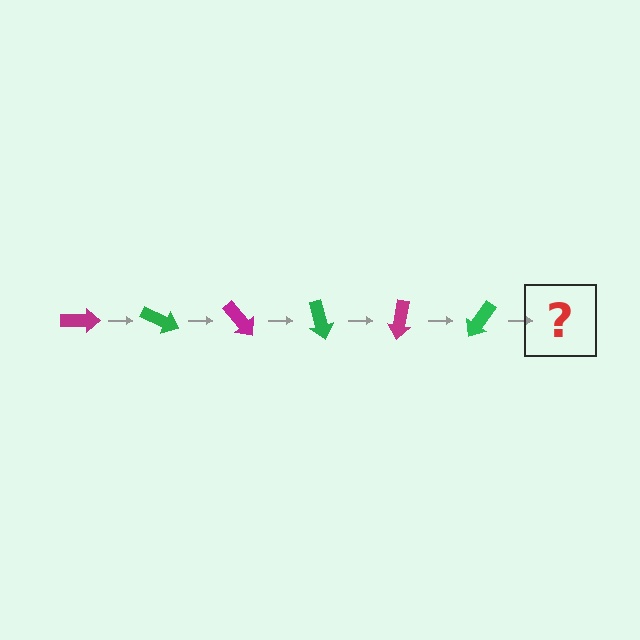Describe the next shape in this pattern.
It should be a magenta arrow, rotated 150 degrees from the start.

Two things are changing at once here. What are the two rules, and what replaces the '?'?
The two rules are that it rotates 25 degrees each step and the color cycles through magenta and green. The '?' should be a magenta arrow, rotated 150 degrees from the start.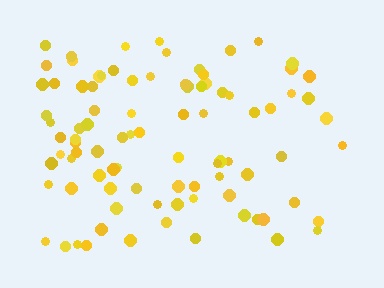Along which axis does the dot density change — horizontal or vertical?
Horizontal.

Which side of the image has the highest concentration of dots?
The left.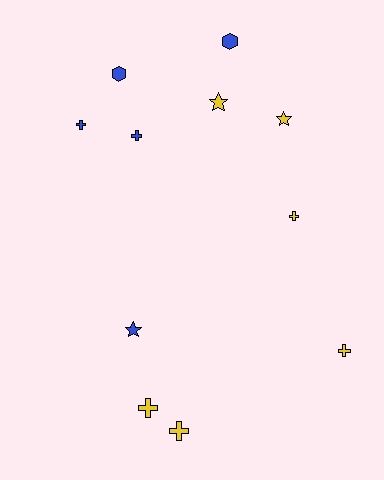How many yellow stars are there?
There are 2 yellow stars.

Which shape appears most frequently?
Cross, with 6 objects.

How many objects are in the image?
There are 11 objects.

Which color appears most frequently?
Yellow, with 6 objects.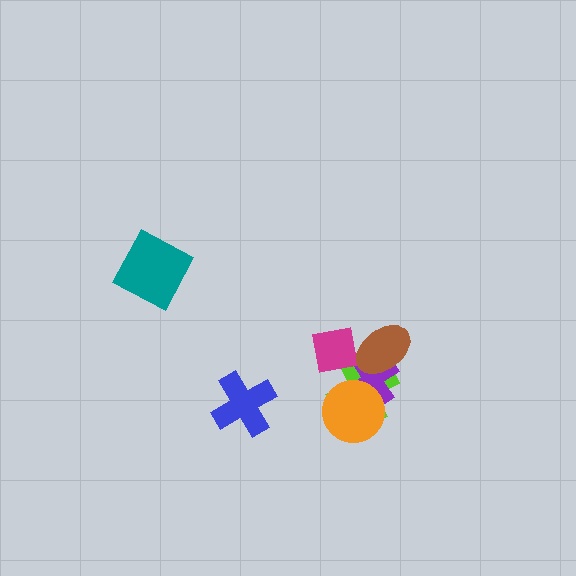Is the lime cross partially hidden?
Yes, it is partially covered by another shape.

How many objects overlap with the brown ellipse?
3 objects overlap with the brown ellipse.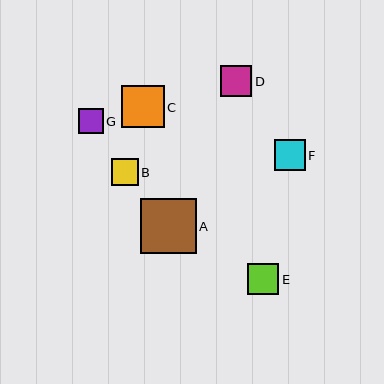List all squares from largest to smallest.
From largest to smallest: A, C, E, D, F, B, G.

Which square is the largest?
Square A is the largest with a size of approximately 55 pixels.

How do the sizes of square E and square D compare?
Square E and square D are approximately the same size.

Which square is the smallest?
Square G is the smallest with a size of approximately 25 pixels.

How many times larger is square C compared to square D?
Square C is approximately 1.4 times the size of square D.